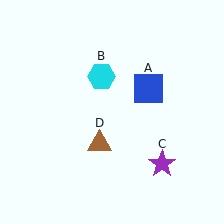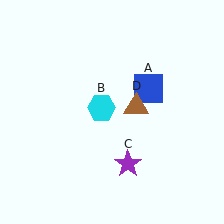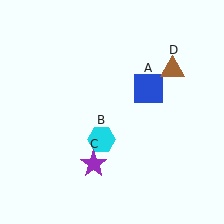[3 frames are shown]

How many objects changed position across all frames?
3 objects changed position: cyan hexagon (object B), purple star (object C), brown triangle (object D).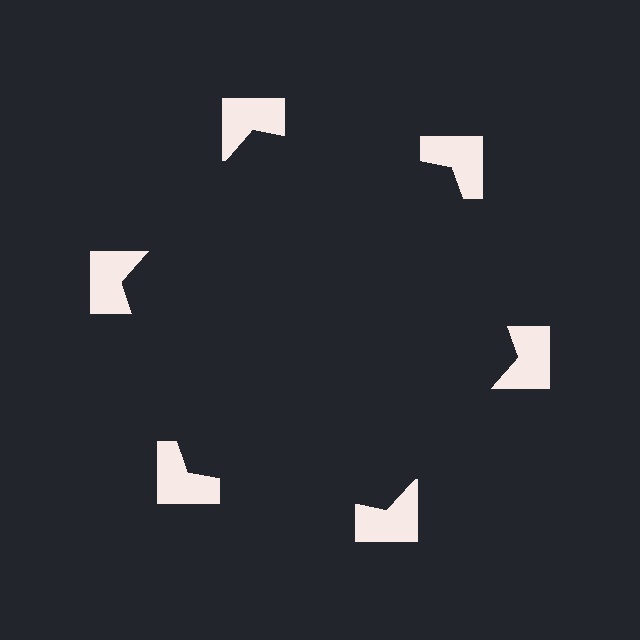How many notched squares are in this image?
There are 6 — one at each vertex of the illusory hexagon.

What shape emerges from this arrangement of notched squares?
An illusory hexagon — its edges are inferred from the aligned wedge cuts in the notched squares, not physically drawn.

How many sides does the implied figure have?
6 sides.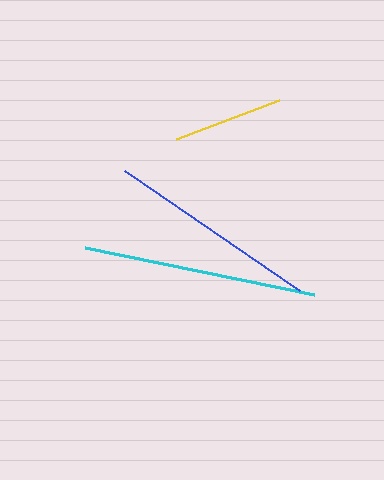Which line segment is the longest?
The cyan line is the longest at approximately 234 pixels.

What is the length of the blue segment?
The blue segment is approximately 212 pixels long.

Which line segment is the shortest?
The yellow line is the shortest at approximately 110 pixels.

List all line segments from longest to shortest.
From longest to shortest: cyan, blue, yellow.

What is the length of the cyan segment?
The cyan segment is approximately 234 pixels long.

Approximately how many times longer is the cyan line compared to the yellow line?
The cyan line is approximately 2.1 times the length of the yellow line.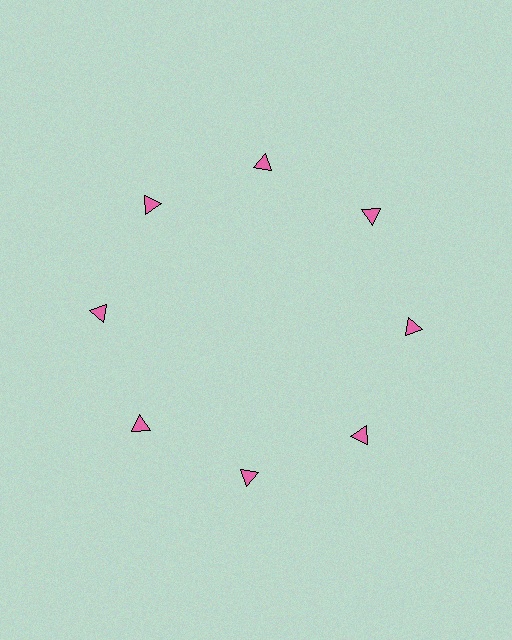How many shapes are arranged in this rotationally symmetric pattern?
There are 8 shapes, arranged in 8 groups of 1.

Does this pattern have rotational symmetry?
Yes, this pattern has 8-fold rotational symmetry. It looks the same after rotating 45 degrees around the center.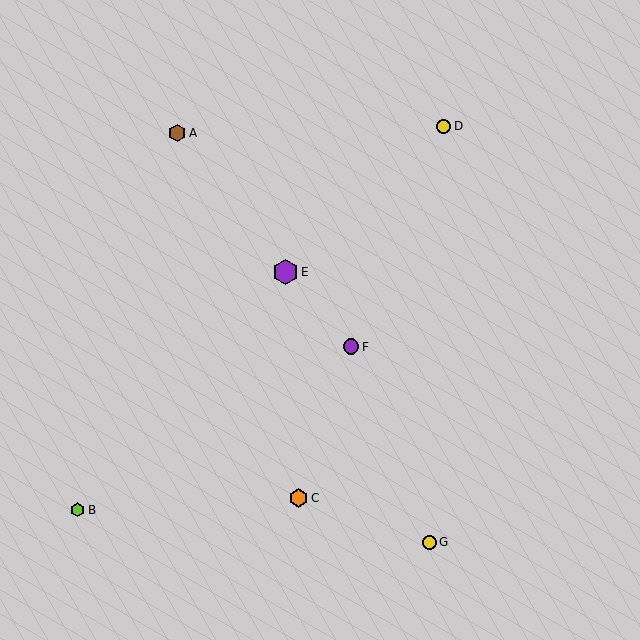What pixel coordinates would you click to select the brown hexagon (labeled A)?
Click at (177, 133) to select the brown hexagon A.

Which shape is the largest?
The purple hexagon (labeled E) is the largest.